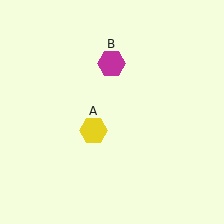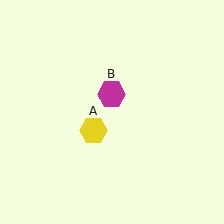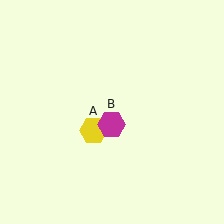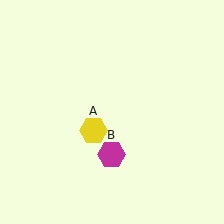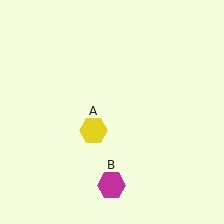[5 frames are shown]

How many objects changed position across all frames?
1 object changed position: magenta hexagon (object B).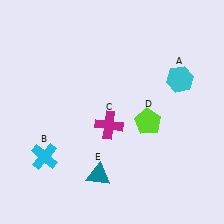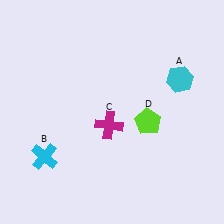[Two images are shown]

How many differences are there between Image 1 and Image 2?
There is 1 difference between the two images.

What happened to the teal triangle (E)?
The teal triangle (E) was removed in Image 2. It was in the bottom-left area of Image 1.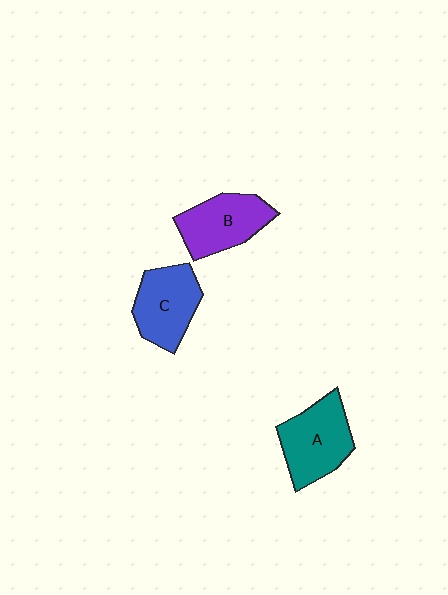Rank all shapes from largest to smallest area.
From largest to smallest: A (teal), B (purple), C (blue).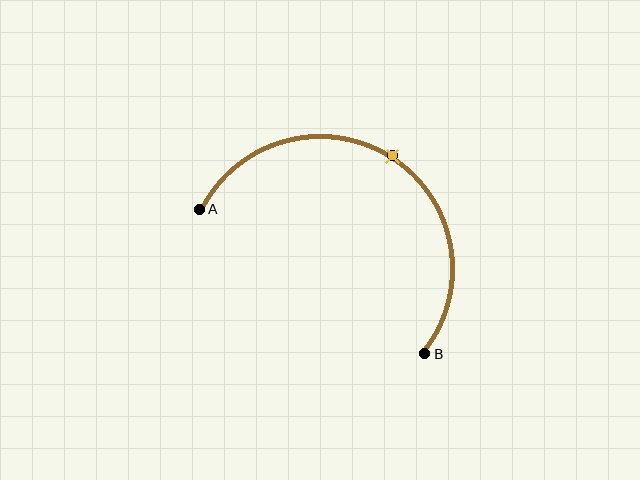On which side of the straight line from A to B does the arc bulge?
The arc bulges above the straight line connecting A and B.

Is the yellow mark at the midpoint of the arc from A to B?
Yes. The yellow mark lies on the arc at equal arc-length from both A and B — it is the arc midpoint.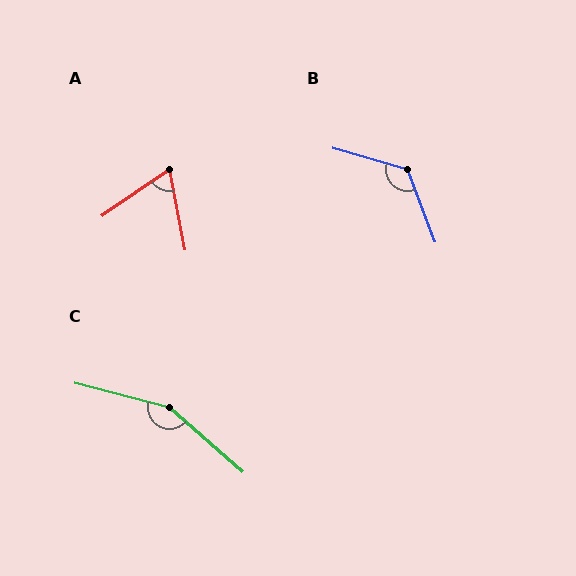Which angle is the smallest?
A, at approximately 66 degrees.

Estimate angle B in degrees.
Approximately 127 degrees.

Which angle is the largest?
C, at approximately 153 degrees.